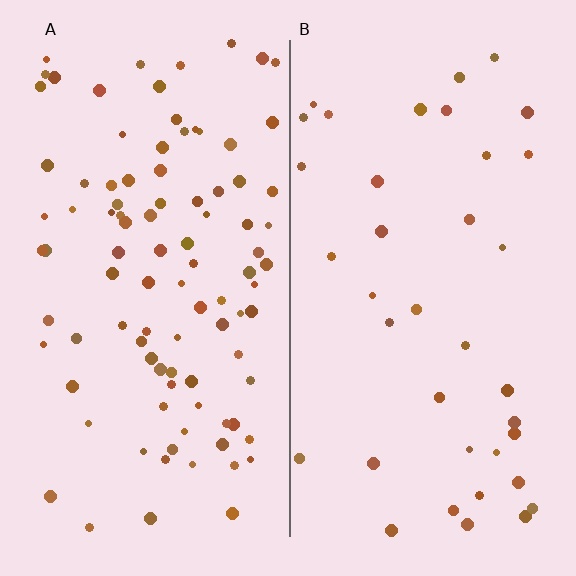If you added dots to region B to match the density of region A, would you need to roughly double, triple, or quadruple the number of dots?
Approximately triple.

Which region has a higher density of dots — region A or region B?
A (the left).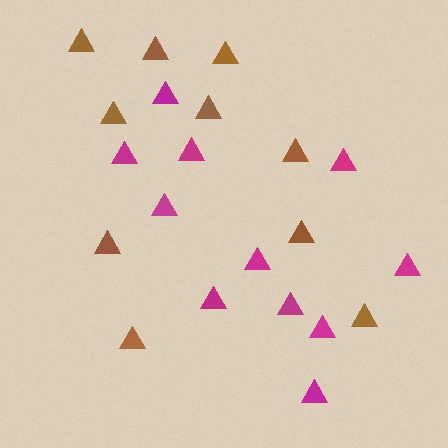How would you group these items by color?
There are 2 groups: one group of brown triangles (10) and one group of magenta triangles (11).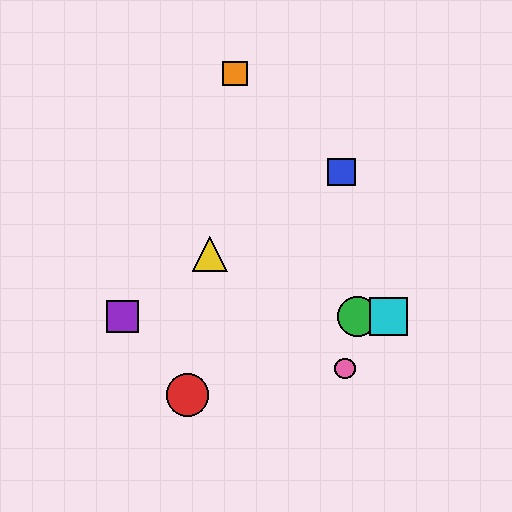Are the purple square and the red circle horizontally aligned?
No, the purple square is at y≈316 and the red circle is at y≈395.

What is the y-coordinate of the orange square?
The orange square is at y≈73.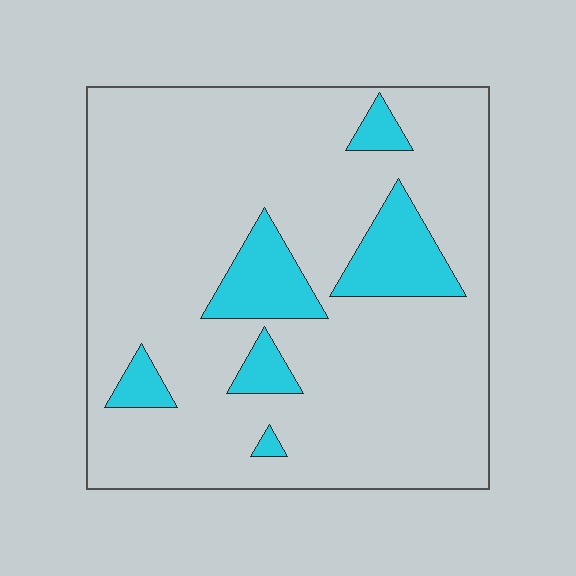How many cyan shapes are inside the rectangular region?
6.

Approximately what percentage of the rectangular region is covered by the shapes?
Approximately 15%.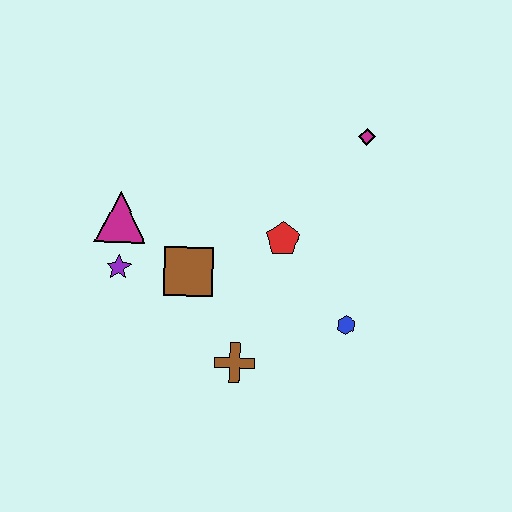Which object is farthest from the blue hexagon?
The magenta triangle is farthest from the blue hexagon.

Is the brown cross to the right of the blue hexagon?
No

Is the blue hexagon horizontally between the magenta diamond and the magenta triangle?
Yes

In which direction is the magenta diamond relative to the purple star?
The magenta diamond is to the right of the purple star.